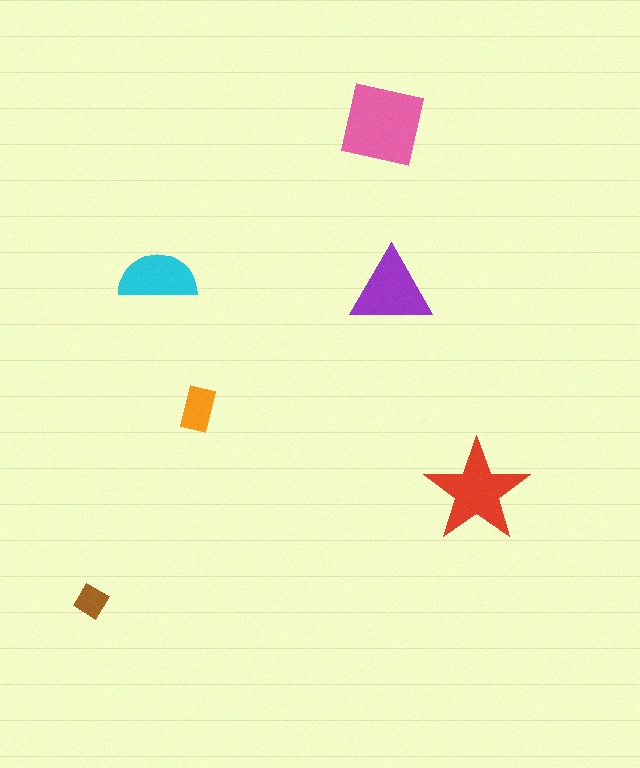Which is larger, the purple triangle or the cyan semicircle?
The purple triangle.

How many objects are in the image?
There are 6 objects in the image.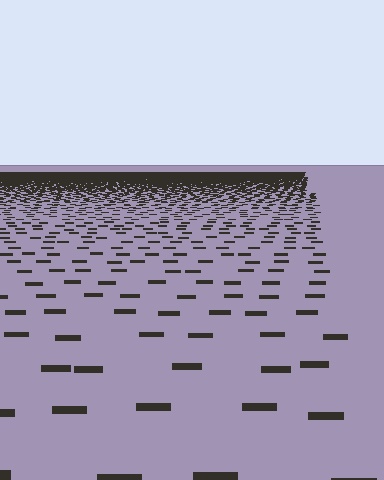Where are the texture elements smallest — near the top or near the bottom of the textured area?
Near the top.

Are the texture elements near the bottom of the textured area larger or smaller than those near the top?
Larger. Near the bottom, elements are closer to the viewer and appear at a bigger on-screen size.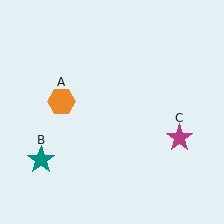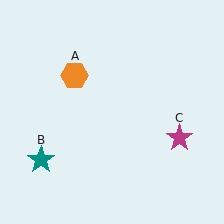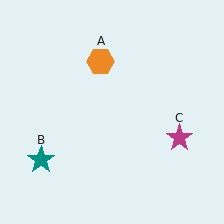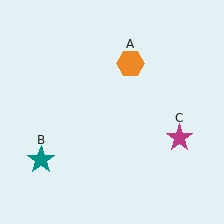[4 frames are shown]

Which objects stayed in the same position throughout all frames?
Teal star (object B) and magenta star (object C) remained stationary.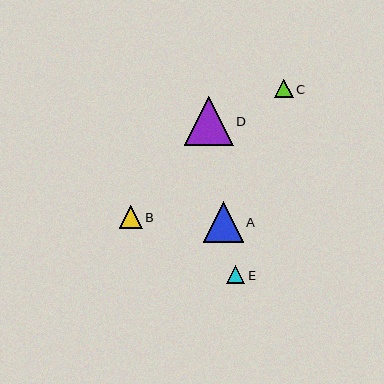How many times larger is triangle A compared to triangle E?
Triangle A is approximately 2.2 times the size of triangle E.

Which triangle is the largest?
Triangle D is the largest with a size of approximately 49 pixels.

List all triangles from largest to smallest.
From largest to smallest: D, A, B, C, E.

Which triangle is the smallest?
Triangle E is the smallest with a size of approximately 18 pixels.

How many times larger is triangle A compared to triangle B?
Triangle A is approximately 1.8 times the size of triangle B.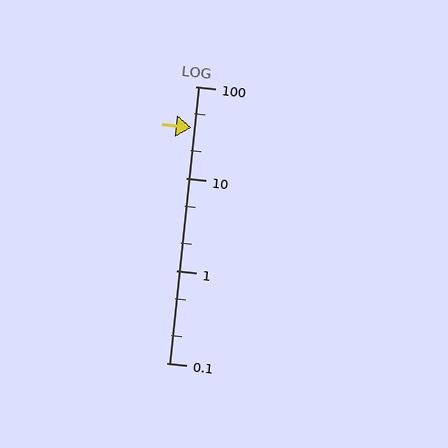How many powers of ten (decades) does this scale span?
The scale spans 3 decades, from 0.1 to 100.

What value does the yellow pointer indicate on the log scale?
The pointer indicates approximately 36.